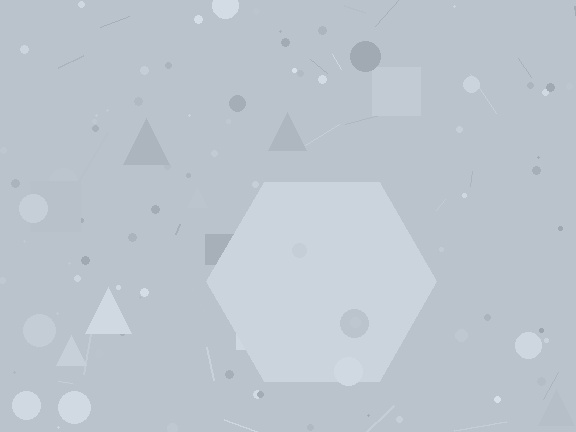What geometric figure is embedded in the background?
A hexagon is embedded in the background.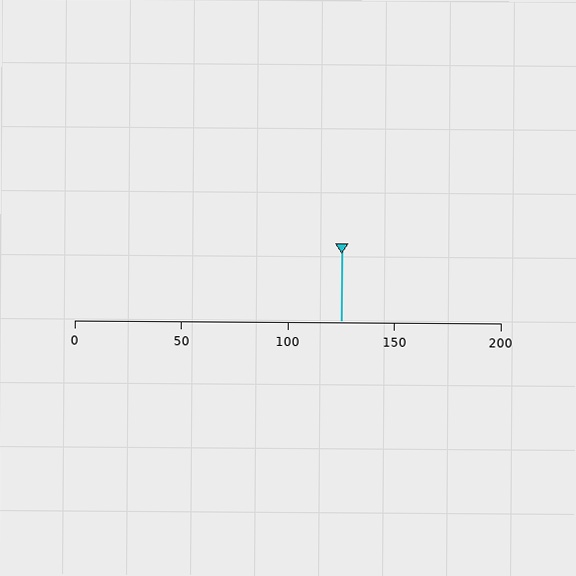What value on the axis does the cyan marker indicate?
The marker indicates approximately 125.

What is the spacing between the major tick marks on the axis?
The major ticks are spaced 50 apart.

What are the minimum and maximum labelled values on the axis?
The axis runs from 0 to 200.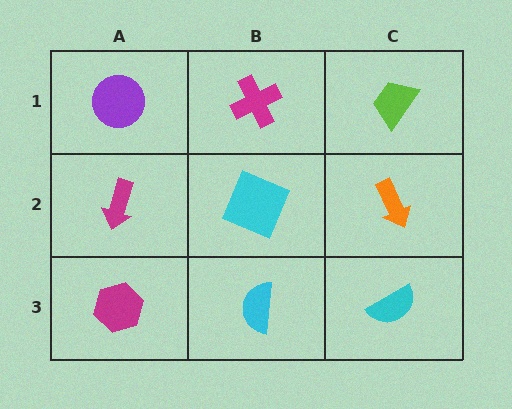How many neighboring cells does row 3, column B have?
3.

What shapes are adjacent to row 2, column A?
A purple circle (row 1, column A), a magenta hexagon (row 3, column A), a cyan square (row 2, column B).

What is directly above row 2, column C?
A lime trapezoid.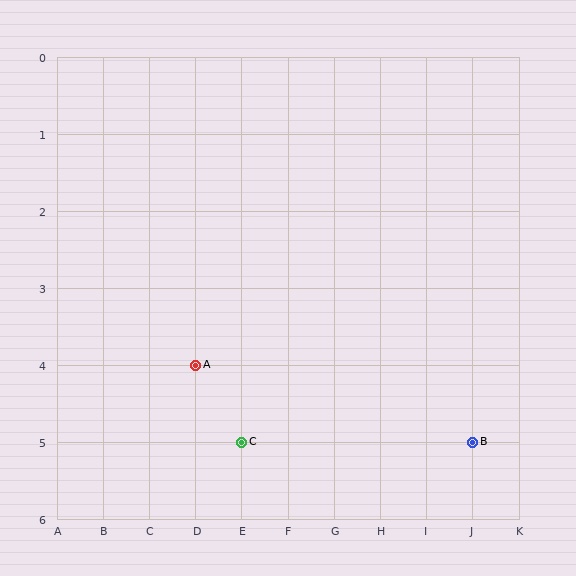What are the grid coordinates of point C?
Point C is at grid coordinates (E, 5).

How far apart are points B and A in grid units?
Points B and A are 6 columns and 1 row apart (about 6.1 grid units diagonally).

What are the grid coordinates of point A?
Point A is at grid coordinates (D, 4).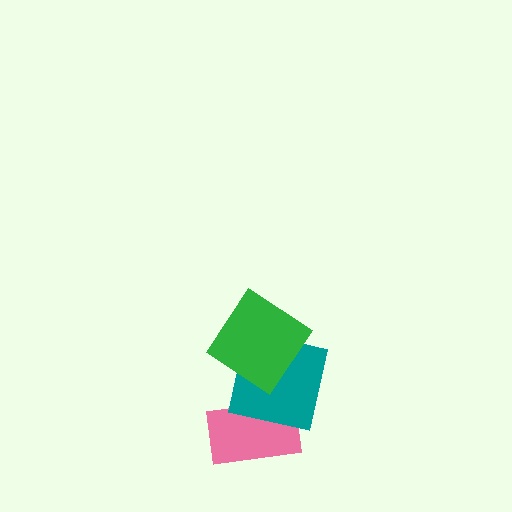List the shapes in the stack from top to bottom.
From top to bottom: the green diamond, the teal square, the pink rectangle.